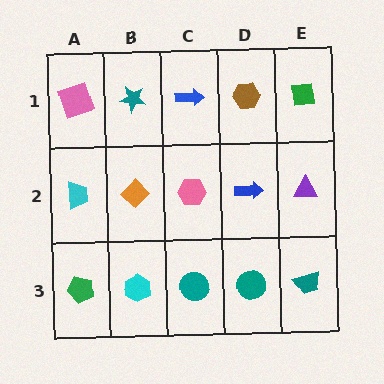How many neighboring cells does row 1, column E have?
2.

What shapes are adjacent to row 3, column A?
A cyan trapezoid (row 2, column A), a cyan hexagon (row 3, column B).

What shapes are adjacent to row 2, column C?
A blue arrow (row 1, column C), a teal circle (row 3, column C), an orange diamond (row 2, column B), a blue arrow (row 2, column D).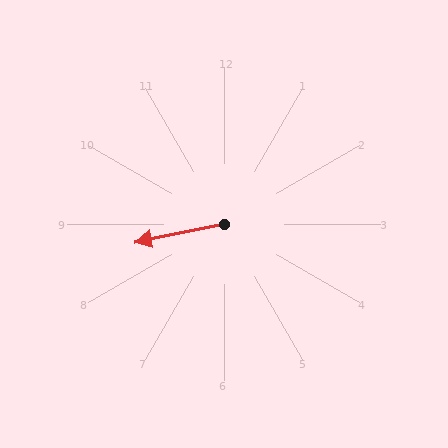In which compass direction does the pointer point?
West.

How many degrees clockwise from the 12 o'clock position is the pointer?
Approximately 259 degrees.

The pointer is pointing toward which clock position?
Roughly 9 o'clock.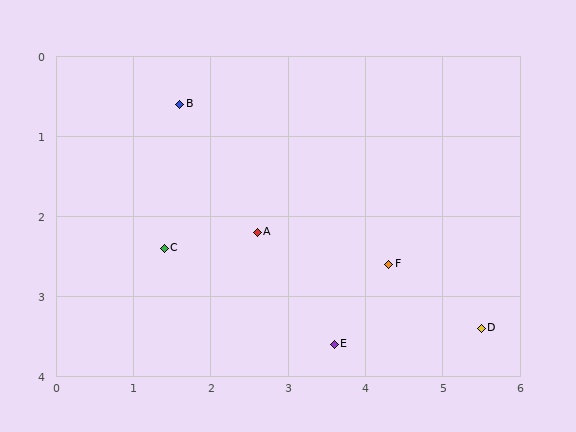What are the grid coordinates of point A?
Point A is at approximately (2.6, 2.2).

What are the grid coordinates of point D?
Point D is at approximately (5.5, 3.4).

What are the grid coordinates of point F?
Point F is at approximately (4.3, 2.6).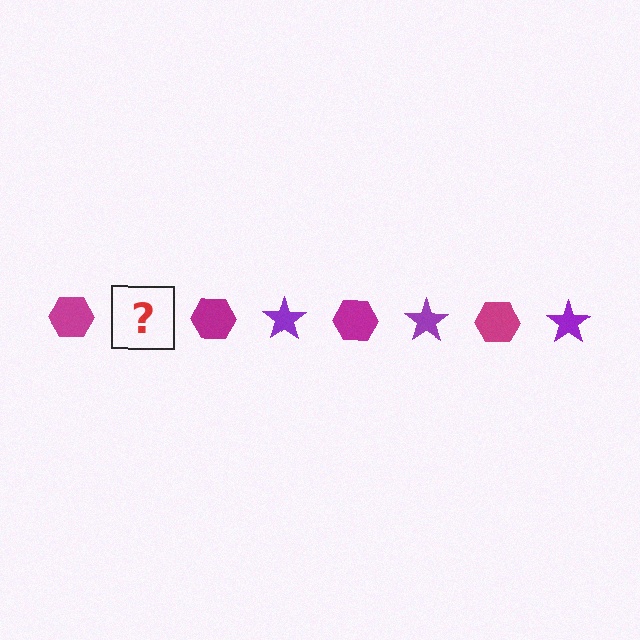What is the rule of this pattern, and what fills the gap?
The rule is that the pattern alternates between magenta hexagon and purple star. The gap should be filled with a purple star.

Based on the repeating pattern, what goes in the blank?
The blank should be a purple star.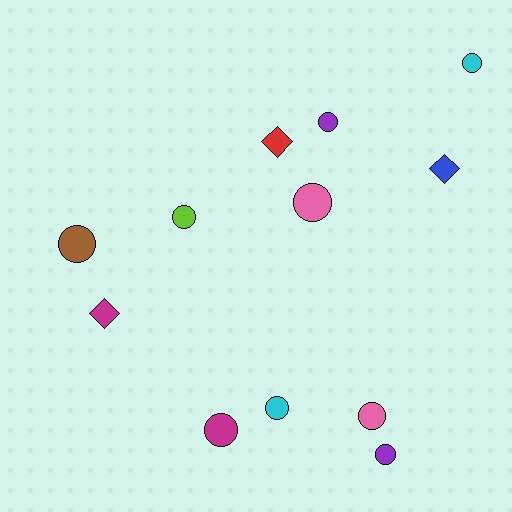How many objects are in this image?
There are 12 objects.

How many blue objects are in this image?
There is 1 blue object.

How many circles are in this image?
There are 9 circles.